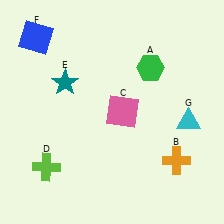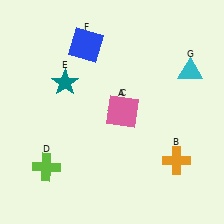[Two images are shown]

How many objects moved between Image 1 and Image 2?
3 objects moved between the two images.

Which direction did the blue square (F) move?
The blue square (F) moved right.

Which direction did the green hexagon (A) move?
The green hexagon (A) moved down.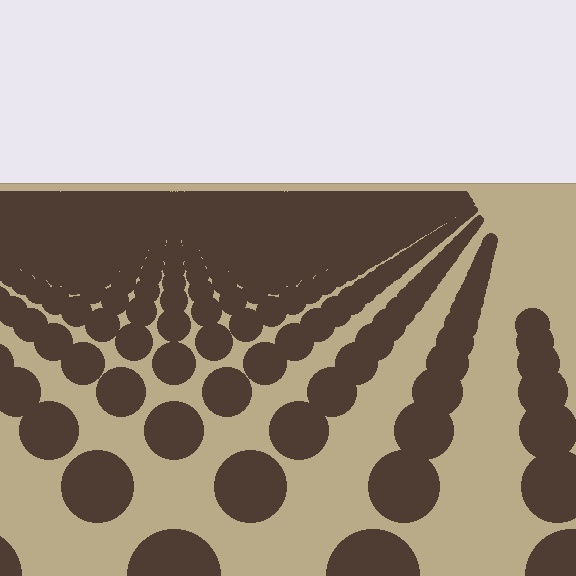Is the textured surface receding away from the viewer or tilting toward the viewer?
The surface is receding away from the viewer. Texture elements get smaller and denser toward the top.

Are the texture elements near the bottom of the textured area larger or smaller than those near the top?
Larger. Near the bottom, elements are closer to the viewer and appear at a bigger on-screen size.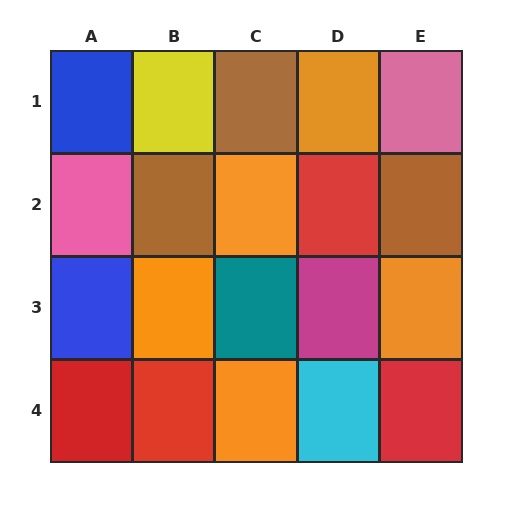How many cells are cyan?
1 cell is cyan.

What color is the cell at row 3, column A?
Blue.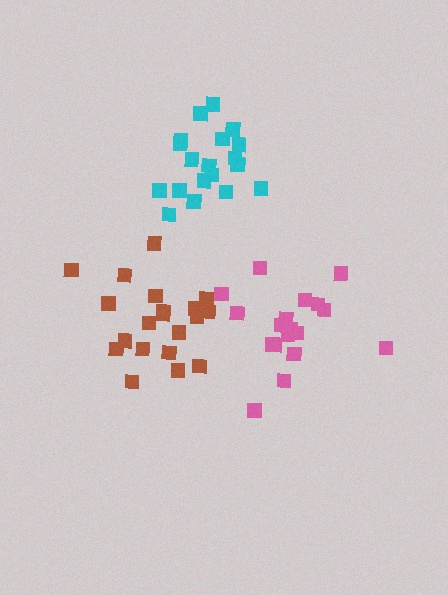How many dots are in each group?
Group 1: 18 dots, Group 2: 19 dots, Group 3: 20 dots (57 total).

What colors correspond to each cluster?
The clusters are colored: pink, cyan, brown.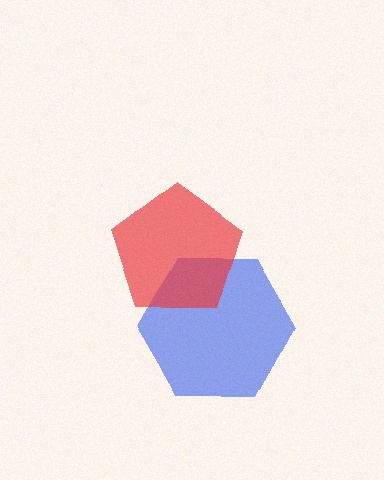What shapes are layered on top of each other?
The layered shapes are: a blue hexagon, a red pentagon.